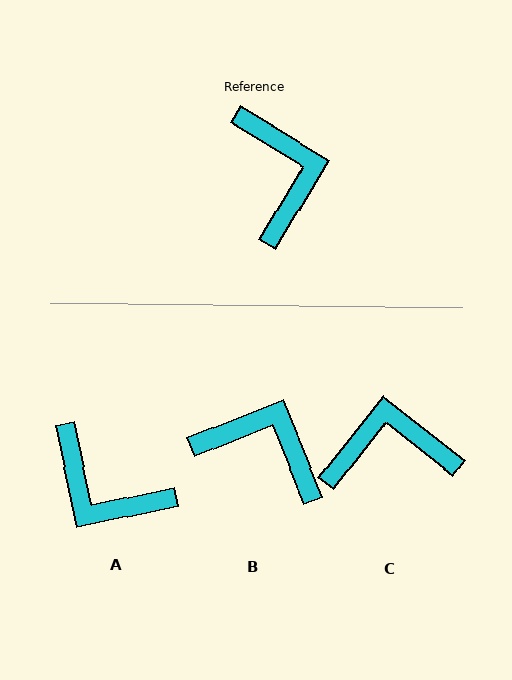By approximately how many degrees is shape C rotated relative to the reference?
Approximately 82 degrees counter-clockwise.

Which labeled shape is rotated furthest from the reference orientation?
A, about 137 degrees away.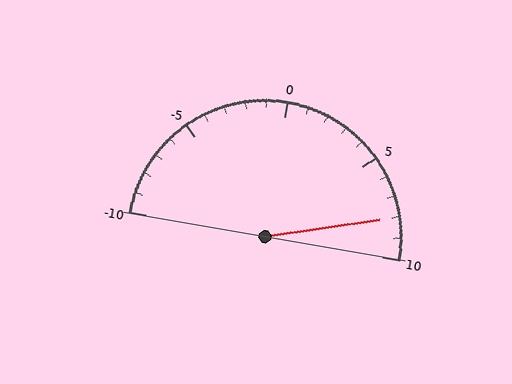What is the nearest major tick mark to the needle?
The nearest major tick mark is 10.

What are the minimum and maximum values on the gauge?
The gauge ranges from -10 to 10.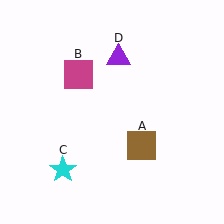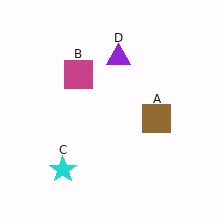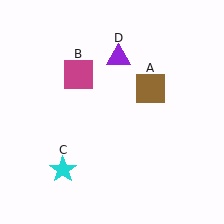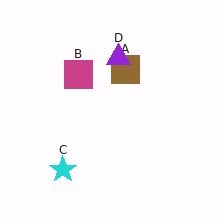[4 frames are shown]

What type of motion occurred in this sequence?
The brown square (object A) rotated counterclockwise around the center of the scene.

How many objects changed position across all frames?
1 object changed position: brown square (object A).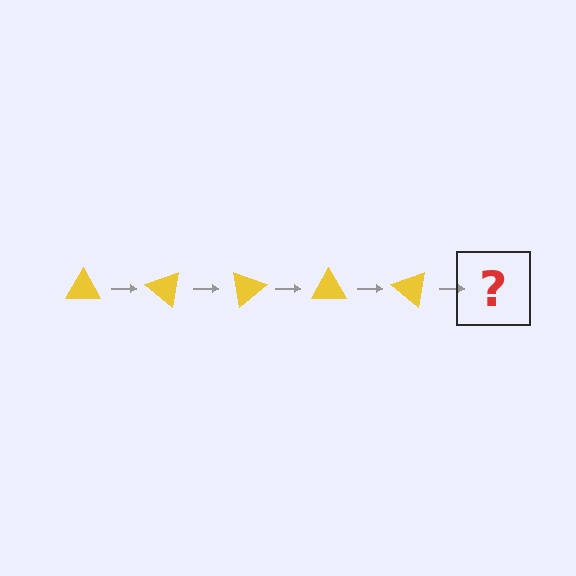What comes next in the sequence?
The next element should be a yellow triangle rotated 200 degrees.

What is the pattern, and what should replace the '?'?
The pattern is that the triangle rotates 40 degrees each step. The '?' should be a yellow triangle rotated 200 degrees.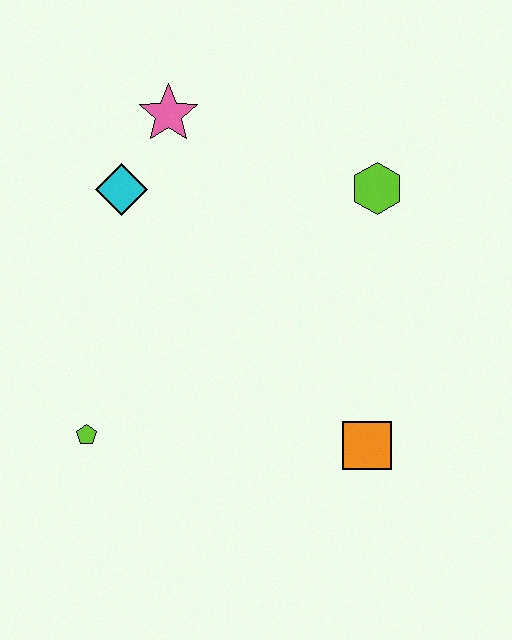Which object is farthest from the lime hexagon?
The lime pentagon is farthest from the lime hexagon.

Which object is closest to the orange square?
The lime hexagon is closest to the orange square.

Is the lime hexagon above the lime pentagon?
Yes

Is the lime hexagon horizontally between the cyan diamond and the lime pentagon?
No